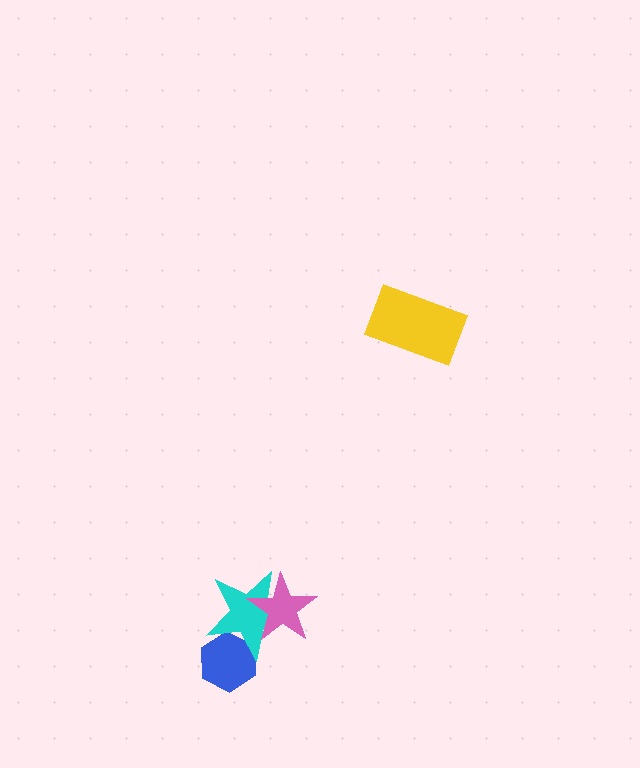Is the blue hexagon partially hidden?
Yes, it is partially covered by another shape.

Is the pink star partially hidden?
No, no other shape covers it.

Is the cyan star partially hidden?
Yes, it is partially covered by another shape.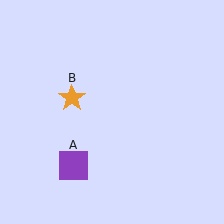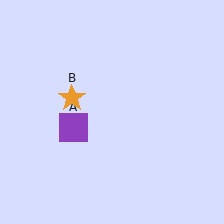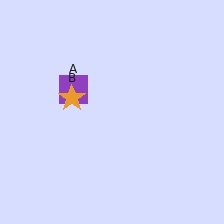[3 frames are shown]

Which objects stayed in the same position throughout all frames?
Orange star (object B) remained stationary.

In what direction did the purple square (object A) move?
The purple square (object A) moved up.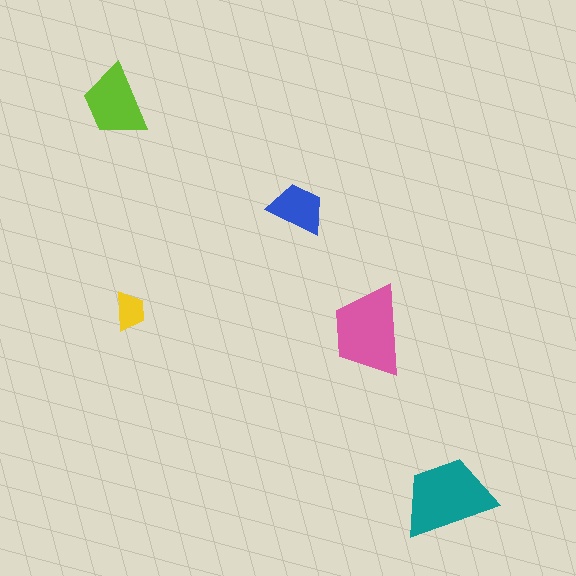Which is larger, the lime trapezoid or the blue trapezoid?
The lime one.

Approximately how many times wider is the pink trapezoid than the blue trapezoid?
About 1.5 times wider.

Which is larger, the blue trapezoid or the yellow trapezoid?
The blue one.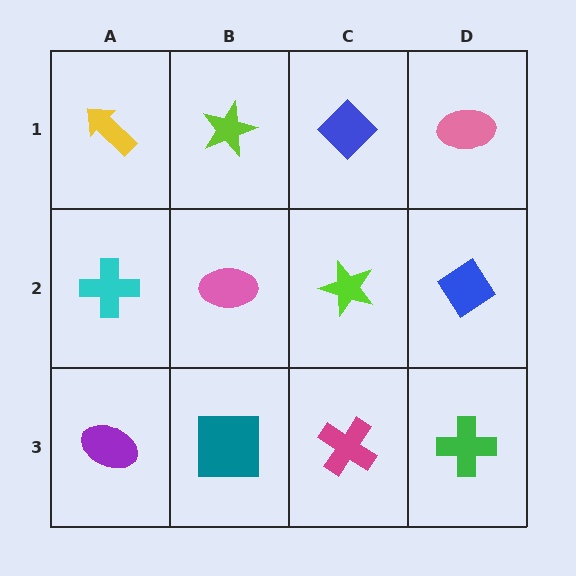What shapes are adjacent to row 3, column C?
A lime star (row 2, column C), a teal square (row 3, column B), a green cross (row 3, column D).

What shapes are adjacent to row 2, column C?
A blue diamond (row 1, column C), a magenta cross (row 3, column C), a pink ellipse (row 2, column B), a blue diamond (row 2, column D).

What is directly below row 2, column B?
A teal square.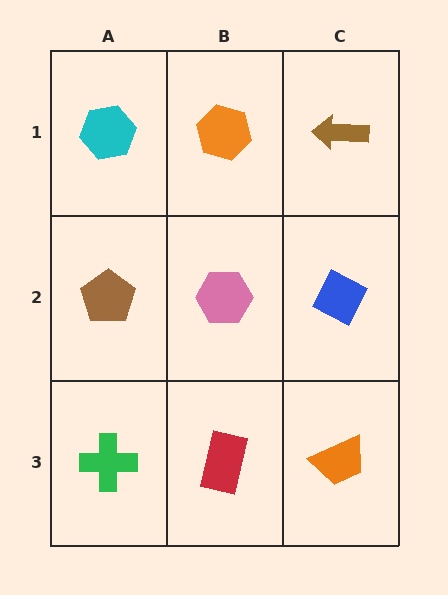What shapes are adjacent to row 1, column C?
A blue diamond (row 2, column C), an orange hexagon (row 1, column B).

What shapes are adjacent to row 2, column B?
An orange hexagon (row 1, column B), a red rectangle (row 3, column B), a brown pentagon (row 2, column A), a blue diamond (row 2, column C).